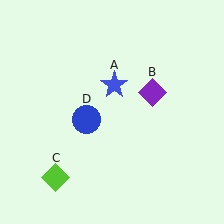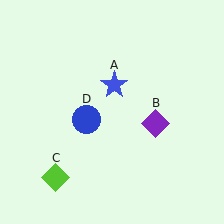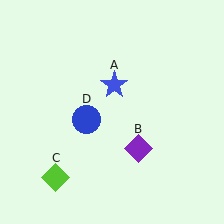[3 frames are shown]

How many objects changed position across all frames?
1 object changed position: purple diamond (object B).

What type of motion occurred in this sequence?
The purple diamond (object B) rotated clockwise around the center of the scene.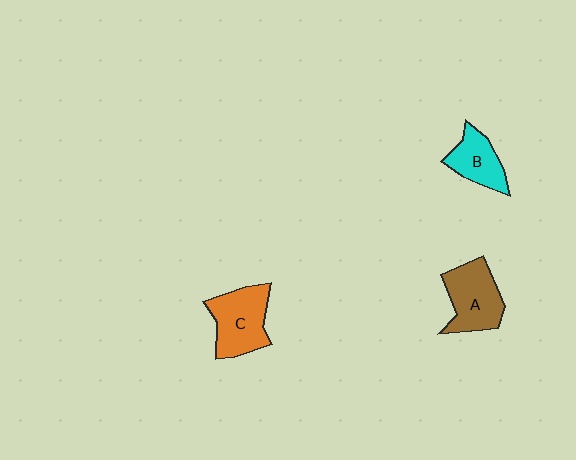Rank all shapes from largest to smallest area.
From largest to smallest: C (orange), A (brown), B (cyan).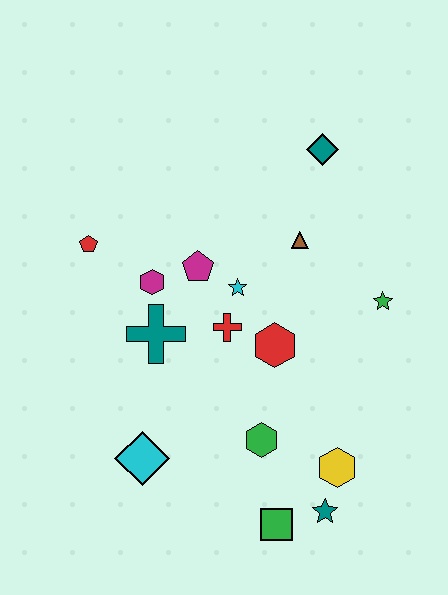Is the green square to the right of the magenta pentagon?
Yes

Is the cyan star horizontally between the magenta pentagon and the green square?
Yes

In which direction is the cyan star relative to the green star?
The cyan star is to the left of the green star.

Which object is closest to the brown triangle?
The cyan star is closest to the brown triangle.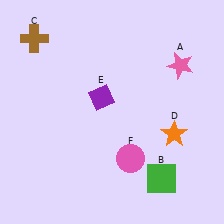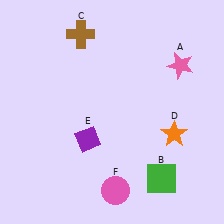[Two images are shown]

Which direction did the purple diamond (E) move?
The purple diamond (E) moved down.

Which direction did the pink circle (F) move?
The pink circle (F) moved down.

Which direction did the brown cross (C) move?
The brown cross (C) moved right.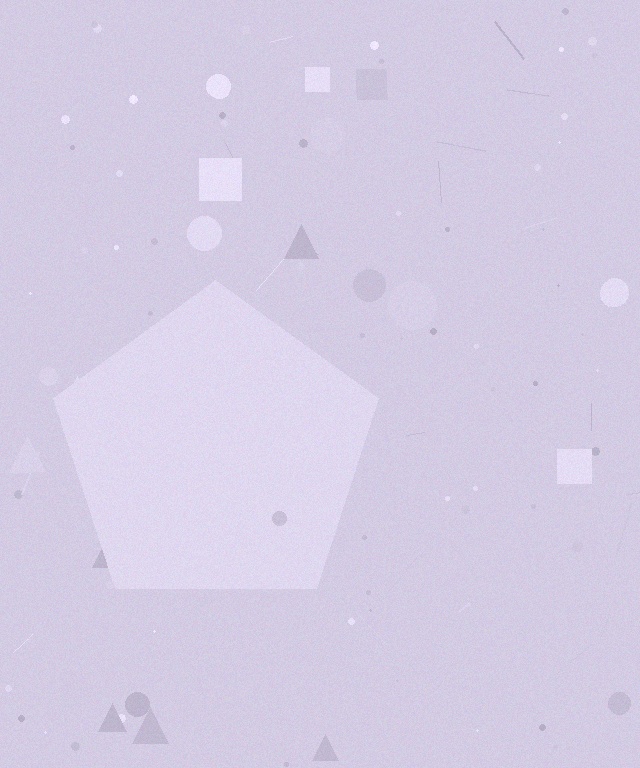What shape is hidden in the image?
A pentagon is hidden in the image.